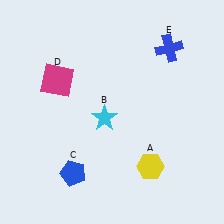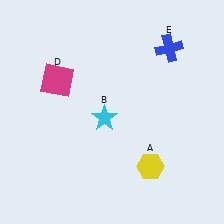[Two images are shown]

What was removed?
The blue pentagon (C) was removed in Image 2.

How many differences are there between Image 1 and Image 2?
There is 1 difference between the two images.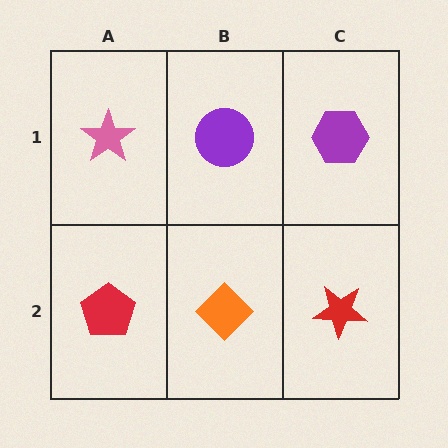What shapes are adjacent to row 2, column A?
A pink star (row 1, column A), an orange diamond (row 2, column B).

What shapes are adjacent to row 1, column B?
An orange diamond (row 2, column B), a pink star (row 1, column A), a purple hexagon (row 1, column C).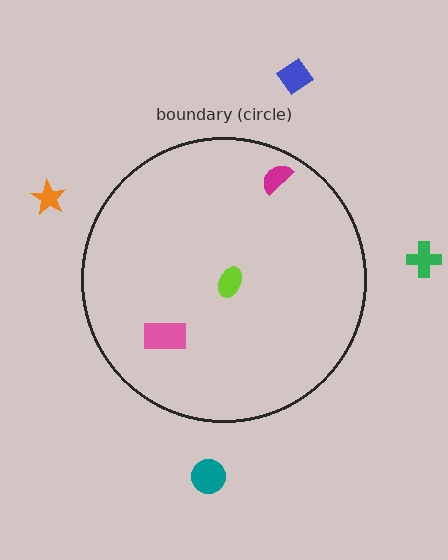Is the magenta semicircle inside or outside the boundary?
Inside.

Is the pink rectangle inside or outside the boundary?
Inside.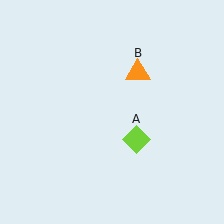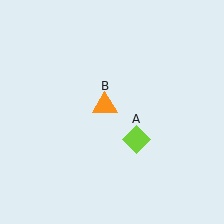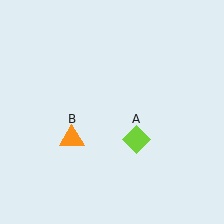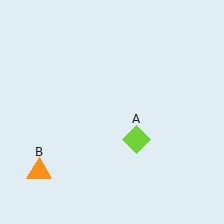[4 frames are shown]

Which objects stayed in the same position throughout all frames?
Lime diamond (object A) remained stationary.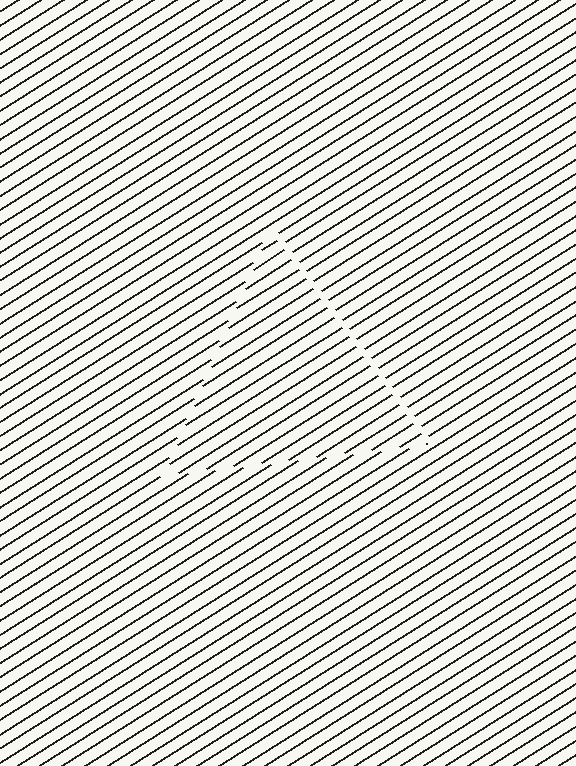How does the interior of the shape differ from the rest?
The interior of the shape contains the same grating, shifted by half a period — the contour is defined by the phase discontinuity where line-ends from the inner and outer gratings abut.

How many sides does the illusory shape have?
3 sides — the line-ends trace a triangle.